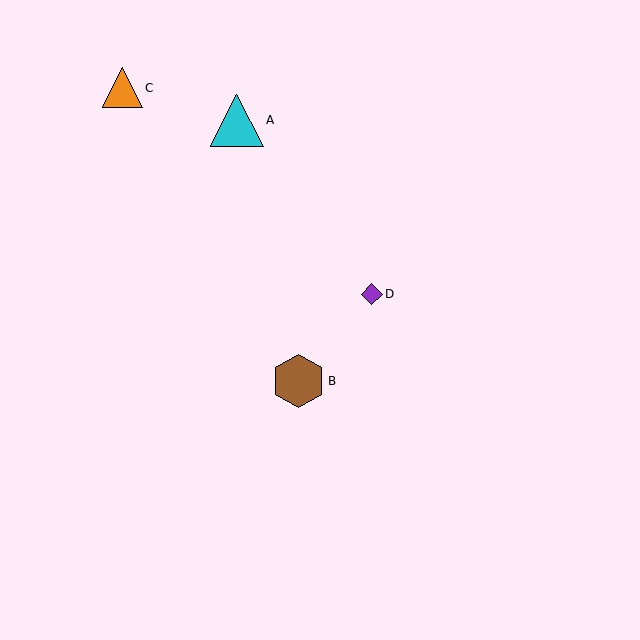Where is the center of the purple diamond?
The center of the purple diamond is at (372, 294).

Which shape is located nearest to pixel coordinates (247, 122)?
The cyan triangle (labeled A) at (237, 120) is nearest to that location.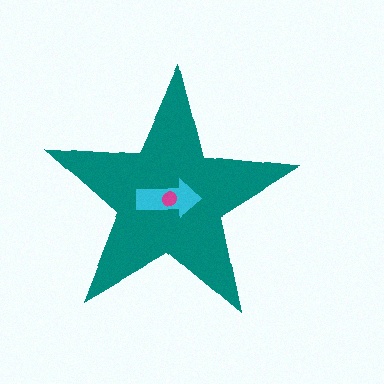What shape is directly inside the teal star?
The cyan arrow.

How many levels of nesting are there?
3.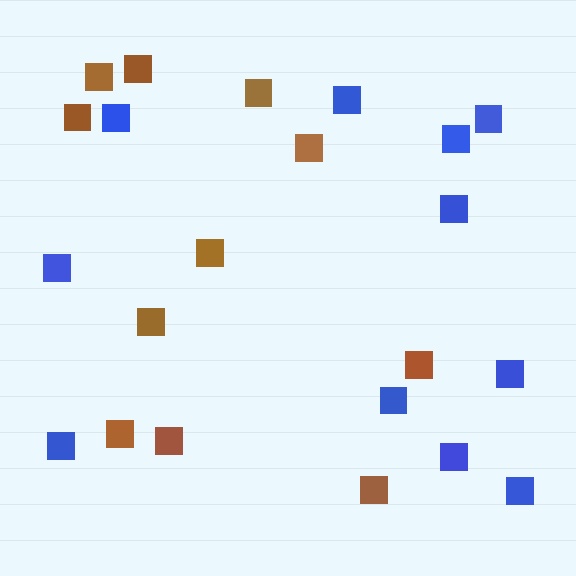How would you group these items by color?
There are 2 groups: one group of brown squares (11) and one group of blue squares (11).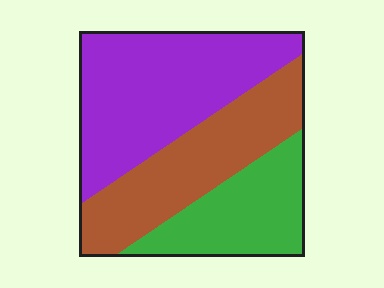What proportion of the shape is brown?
Brown takes up between a sixth and a third of the shape.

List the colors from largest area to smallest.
From largest to smallest: purple, brown, green.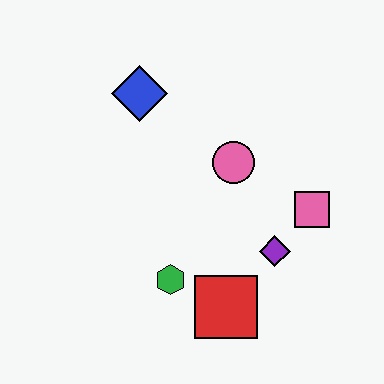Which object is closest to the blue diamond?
The pink circle is closest to the blue diamond.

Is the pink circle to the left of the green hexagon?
No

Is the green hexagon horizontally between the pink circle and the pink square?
No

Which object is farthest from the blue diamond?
The red square is farthest from the blue diamond.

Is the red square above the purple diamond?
No